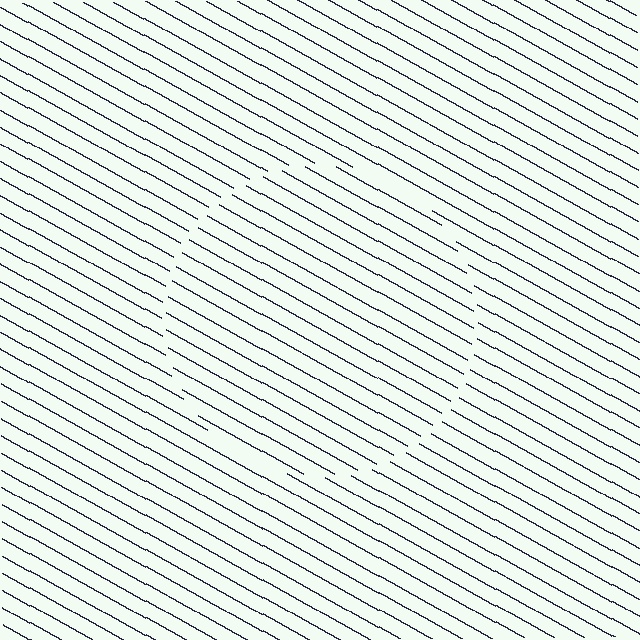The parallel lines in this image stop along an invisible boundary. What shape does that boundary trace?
An illusory circle. The interior of the shape contains the same grating, shifted by half a period — the contour is defined by the phase discontinuity where line-ends from the inner and outer gratings abut.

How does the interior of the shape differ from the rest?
The interior of the shape contains the same grating, shifted by half a period — the contour is defined by the phase discontinuity where line-ends from the inner and outer gratings abut.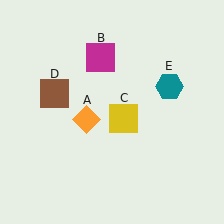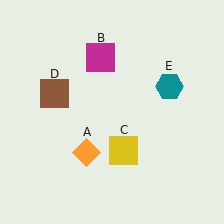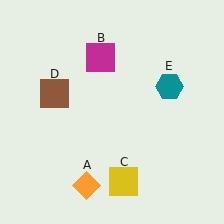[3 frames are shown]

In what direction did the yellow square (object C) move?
The yellow square (object C) moved down.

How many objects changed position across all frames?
2 objects changed position: orange diamond (object A), yellow square (object C).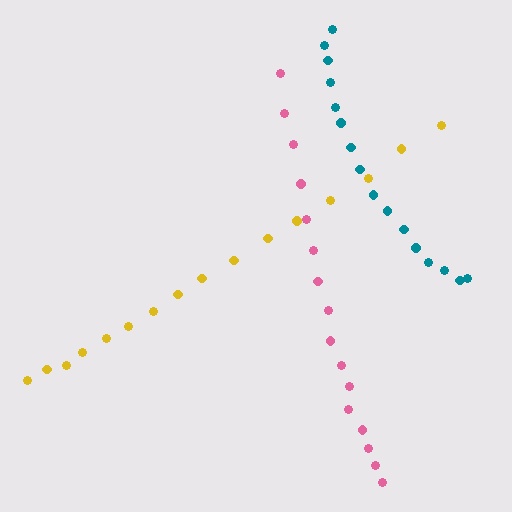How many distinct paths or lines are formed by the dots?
There are 3 distinct paths.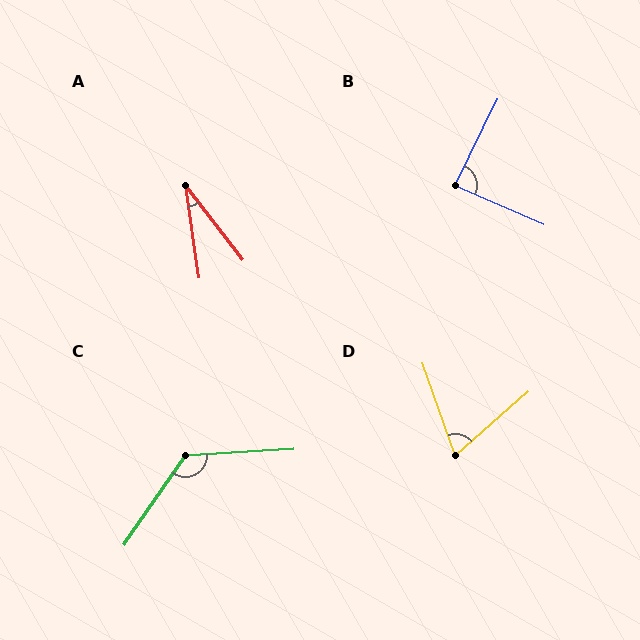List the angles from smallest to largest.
A (29°), D (68°), B (87°), C (128°).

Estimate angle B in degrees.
Approximately 87 degrees.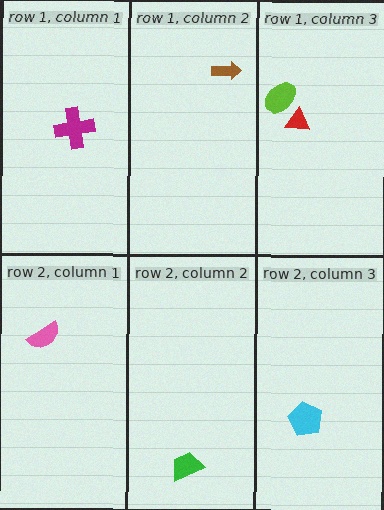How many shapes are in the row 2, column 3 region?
1.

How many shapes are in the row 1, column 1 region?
1.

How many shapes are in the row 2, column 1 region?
1.